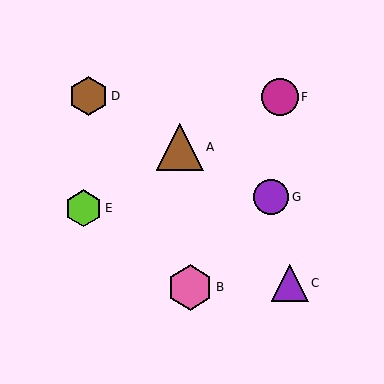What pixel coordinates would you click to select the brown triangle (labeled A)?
Click at (180, 147) to select the brown triangle A.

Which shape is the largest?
The brown triangle (labeled A) is the largest.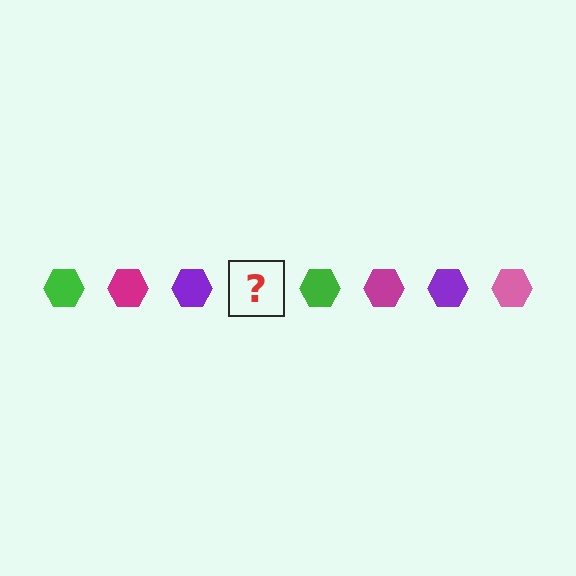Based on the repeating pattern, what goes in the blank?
The blank should be a pink hexagon.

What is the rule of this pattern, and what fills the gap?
The rule is that the pattern cycles through green, magenta, purple, pink hexagons. The gap should be filled with a pink hexagon.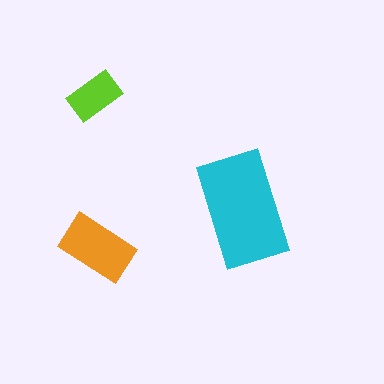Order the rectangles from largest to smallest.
the cyan one, the orange one, the lime one.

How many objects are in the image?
There are 3 objects in the image.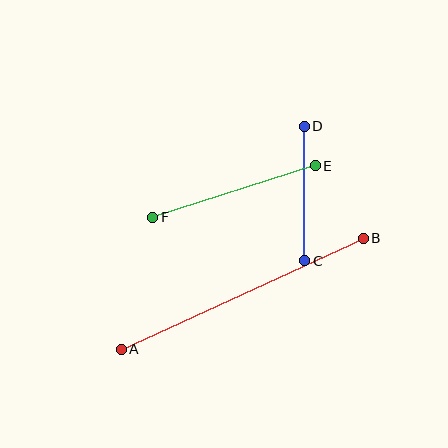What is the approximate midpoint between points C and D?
The midpoint is at approximately (304, 194) pixels.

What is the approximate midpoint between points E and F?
The midpoint is at approximately (234, 191) pixels.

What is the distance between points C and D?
The distance is approximately 134 pixels.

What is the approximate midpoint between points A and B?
The midpoint is at approximately (242, 294) pixels.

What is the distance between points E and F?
The distance is approximately 170 pixels.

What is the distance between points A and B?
The distance is approximately 266 pixels.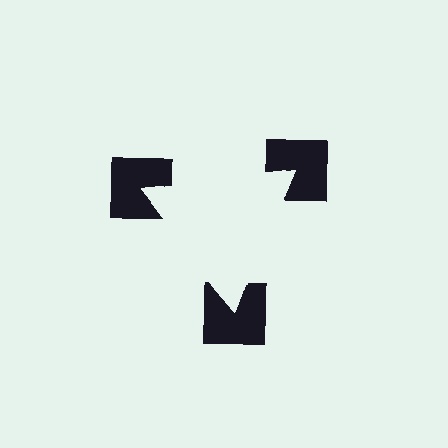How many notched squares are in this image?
There are 3 — one at each vertex of the illusory triangle.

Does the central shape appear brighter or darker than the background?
It typically appears slightly brighter than the background, even though no actual brightness change is drawn.